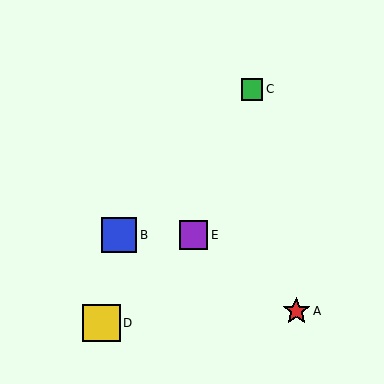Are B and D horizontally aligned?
No, B is at y≈235 and D is at y≈323.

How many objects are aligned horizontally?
2 objects (B, E) are aligned horizontally.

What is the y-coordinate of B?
Object B is at y≈235.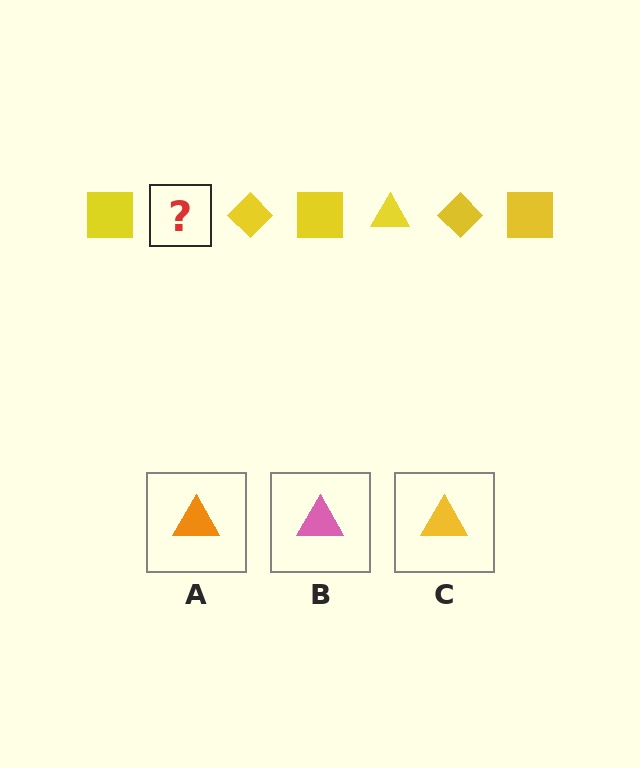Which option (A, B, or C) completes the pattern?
C.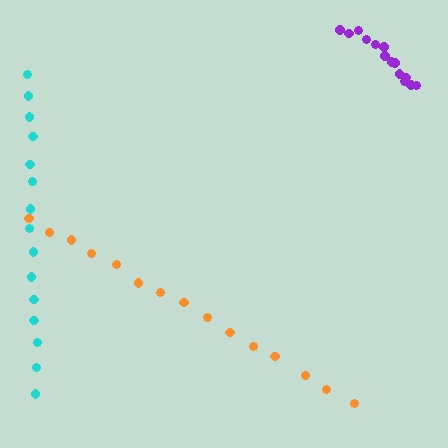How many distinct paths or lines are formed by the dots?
There are 3 distinct paths.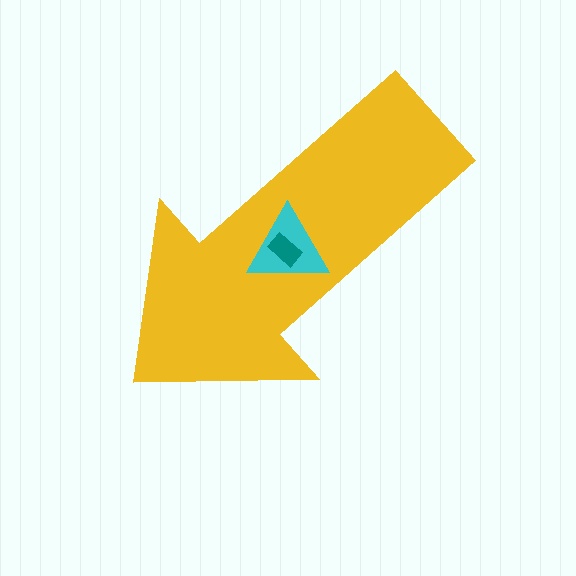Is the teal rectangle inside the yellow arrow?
Yes.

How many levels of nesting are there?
3.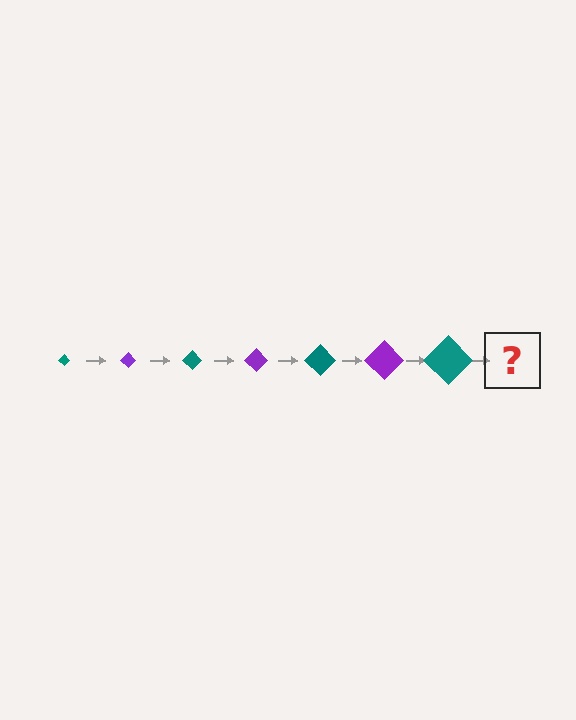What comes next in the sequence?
The next element should be a purple diamond, larger than the previous one.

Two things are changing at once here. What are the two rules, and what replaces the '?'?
The two rules are that the diamond grows larger each step and the color cycles through teal and purple. The '?' should be a purple diamond, larger than the previous one.